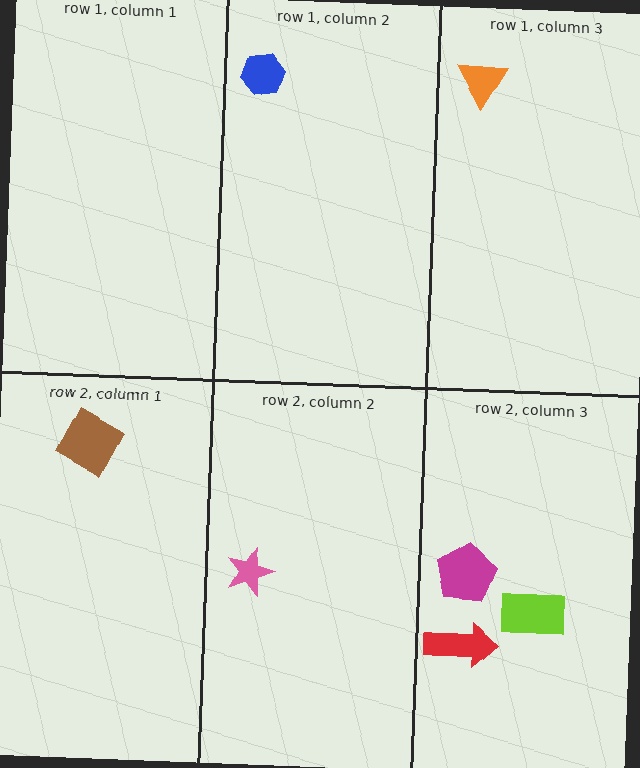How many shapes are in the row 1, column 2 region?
1.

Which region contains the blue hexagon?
The row 1, column 2 region.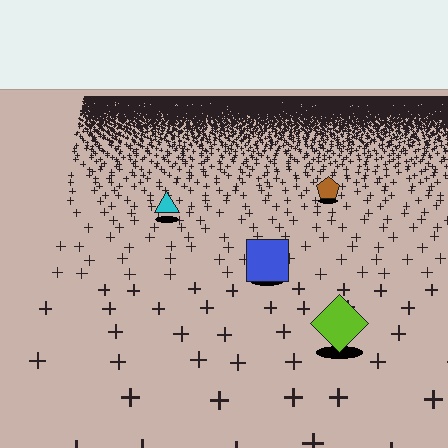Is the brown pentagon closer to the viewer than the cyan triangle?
No. The cyan triangle is closer — you can tell from the texture gradient: the ground texture is coarser near it.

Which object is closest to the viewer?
The lime diamond is closest. The texture marks near it are larger and more spread out.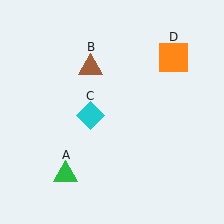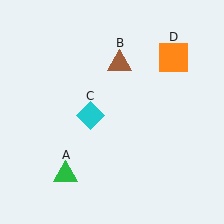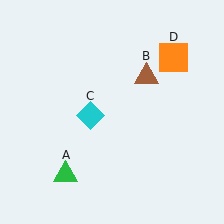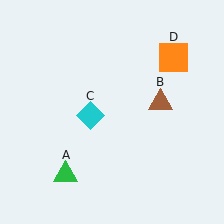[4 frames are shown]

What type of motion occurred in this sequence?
The brown triangle (object B) rotated clockwise around the center of the scene.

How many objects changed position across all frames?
1 object changed position: brown triangle (object B).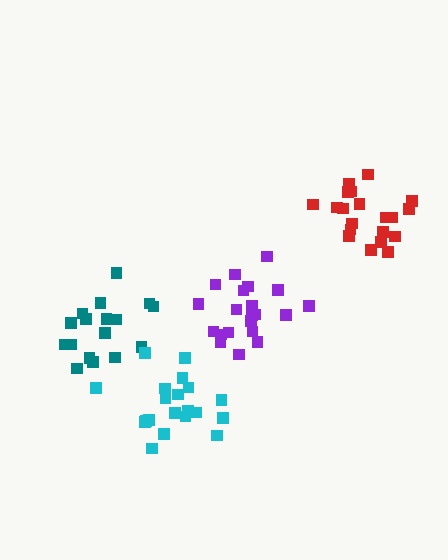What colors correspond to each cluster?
The clusters are colored: teal, cyan, purple, red.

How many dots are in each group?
Group 1: 17 dots, Group 2: 20 dots, Group 3: 21 dots, Group 4: 21 dots (79 total).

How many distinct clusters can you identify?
There are 4 distinct clusters.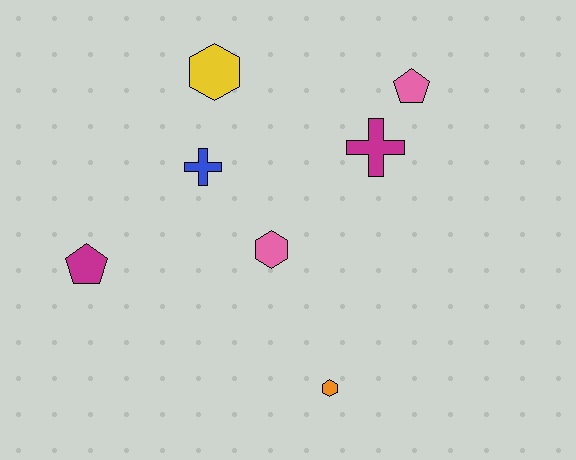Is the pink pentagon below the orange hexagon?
No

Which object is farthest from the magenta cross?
The magenta pentagon is farthest from the magenta cross.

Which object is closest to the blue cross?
The yellow hexagon is closest to the blue cross.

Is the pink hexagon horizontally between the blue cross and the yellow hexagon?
No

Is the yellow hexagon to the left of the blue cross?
No